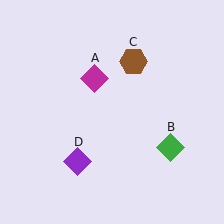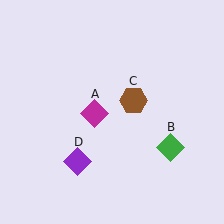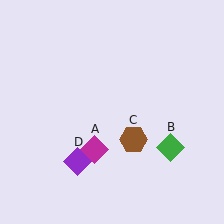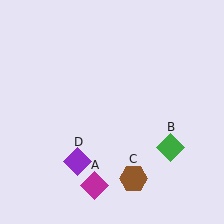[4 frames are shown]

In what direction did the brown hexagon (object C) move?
The brown hexagon (object C) moved down.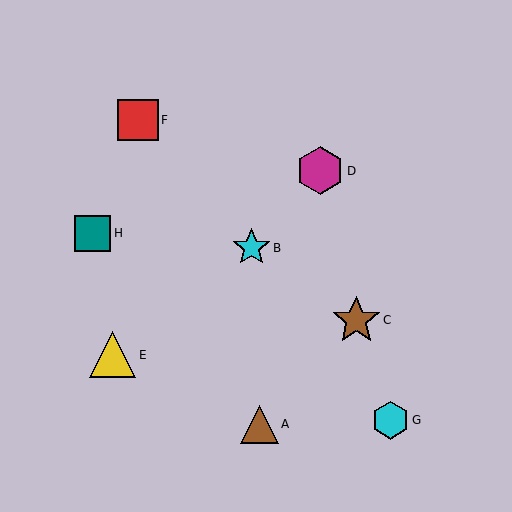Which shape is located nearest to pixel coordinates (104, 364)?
The yellow triangle (labeled E) at (113, 355) is nearest to that location.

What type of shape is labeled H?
Shape H is a teal square.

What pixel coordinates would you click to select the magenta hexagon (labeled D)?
Click at (320, 171) to select the magenta hexagon D.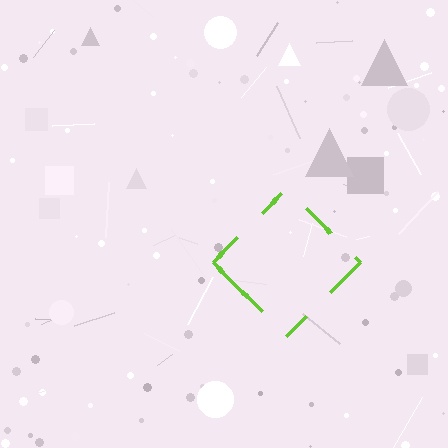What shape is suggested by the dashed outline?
The dashed outline suggests a diamond.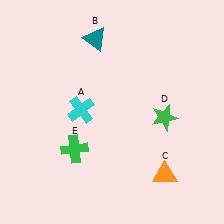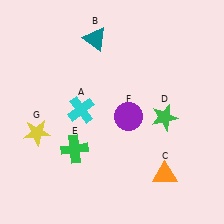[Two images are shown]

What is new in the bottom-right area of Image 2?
A purple circle (F) was added in the bottom-right area of Image 2.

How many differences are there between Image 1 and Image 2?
There are 2 differences between the two images.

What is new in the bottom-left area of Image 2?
A yellow star (G) was added in the bottom-left area of Image 2.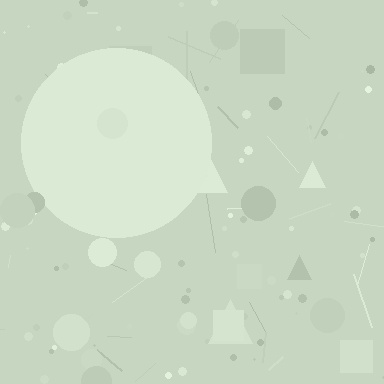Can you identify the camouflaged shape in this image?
The camouflaged shape is a circle.